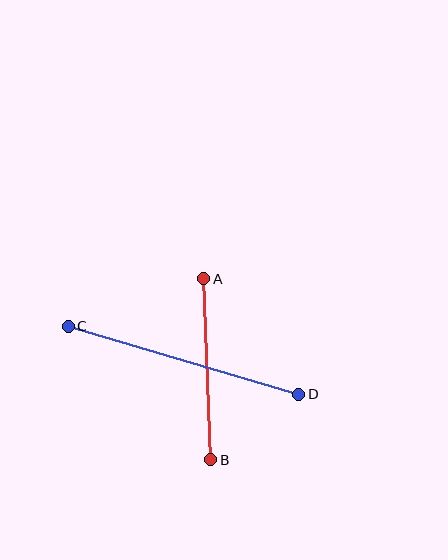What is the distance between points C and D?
The distance is approximately 240 pixels.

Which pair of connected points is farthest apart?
Points C and D are farthest apart.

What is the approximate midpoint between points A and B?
The midpoint is at approximately (207, 369) pixels.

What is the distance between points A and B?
The distance is approximately 181 pixels.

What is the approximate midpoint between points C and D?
The midpoint is at approximately (183, 360) pixels.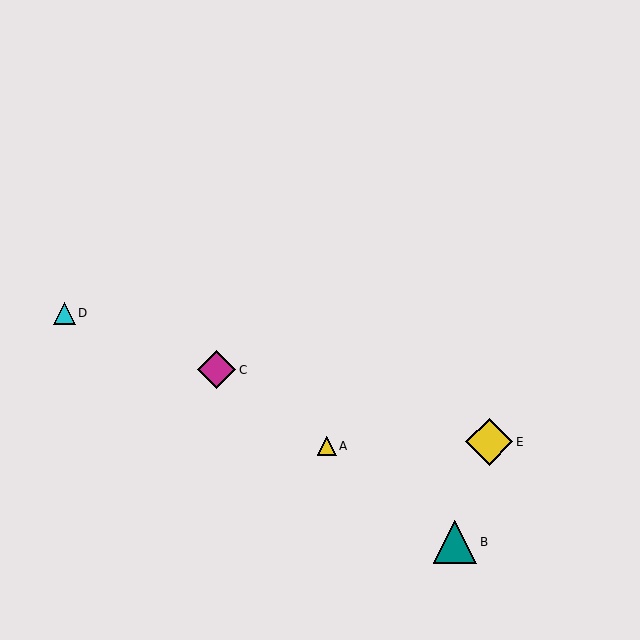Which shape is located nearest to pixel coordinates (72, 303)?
The cyan triangle (labeled D) at (64, 313) is nearest to that location.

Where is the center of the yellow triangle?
The center of the yellow triangle is at (327, 446).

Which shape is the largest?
The yellow diamond (labeled E) is the largest.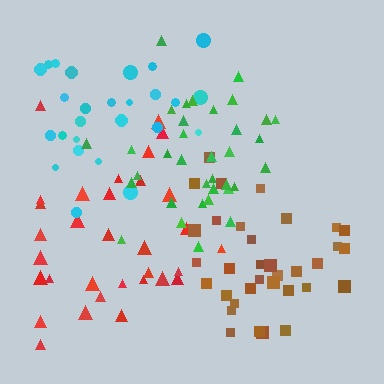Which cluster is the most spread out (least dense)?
Red.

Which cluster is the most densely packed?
Green.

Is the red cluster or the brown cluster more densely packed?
Brown.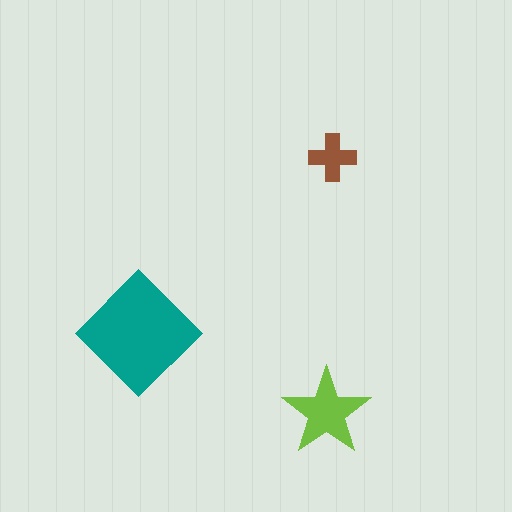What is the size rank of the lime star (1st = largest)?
2nd.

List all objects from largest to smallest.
The teal diamond, the lime star, the brown cross.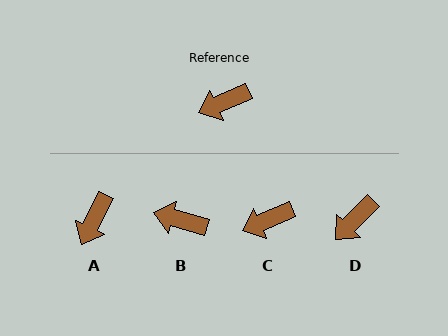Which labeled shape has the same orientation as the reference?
C.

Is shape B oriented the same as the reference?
No, it is off by about 39 degrees.